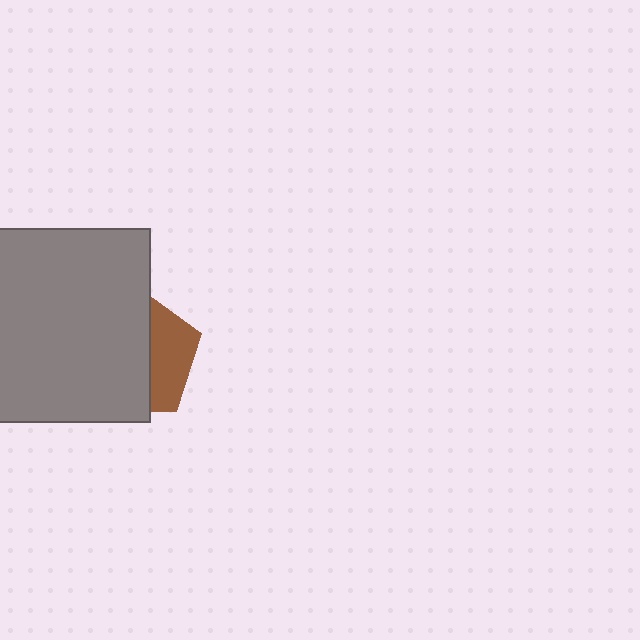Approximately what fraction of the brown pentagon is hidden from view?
Roughly 67% of the brown pentagon is hidden behind the gray rectangle.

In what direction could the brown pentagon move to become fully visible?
The brown pentagon could move right. That would shift it out from behind the gray rectangle entirely.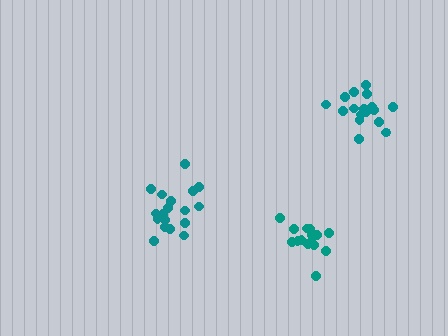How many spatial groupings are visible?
There are 3 spatial groupings.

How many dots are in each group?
Group 1: 19 dots, Group 2: 19 dots, Group 3: 16 dots (54 total).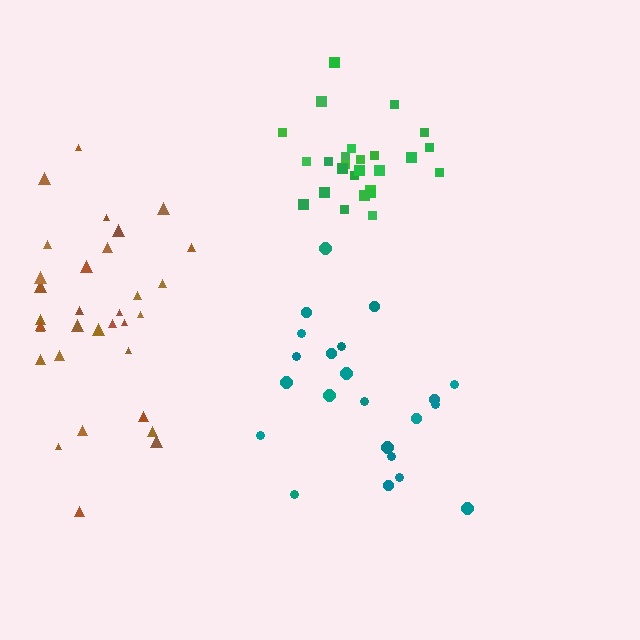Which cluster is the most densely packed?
Green.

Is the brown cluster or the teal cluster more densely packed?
Brown.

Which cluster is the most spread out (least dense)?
Teal.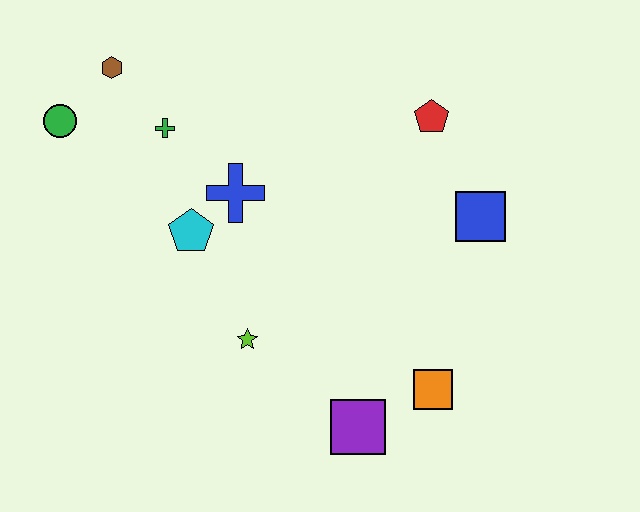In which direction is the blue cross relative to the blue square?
The blue cross is to the left of the blue square.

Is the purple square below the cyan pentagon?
Yes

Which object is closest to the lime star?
The cyan pentagon is closest to the lime star.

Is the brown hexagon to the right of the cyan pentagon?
No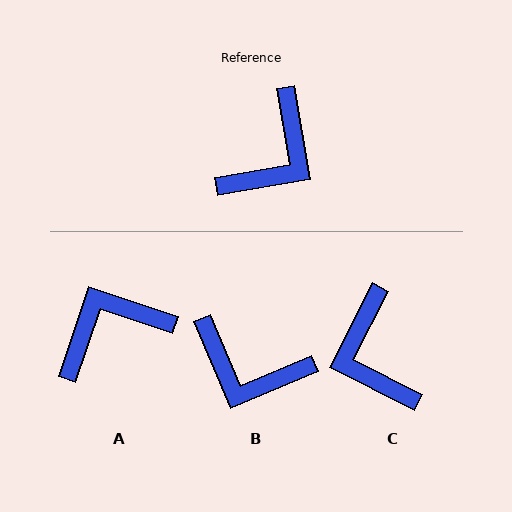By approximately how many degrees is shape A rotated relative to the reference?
Approximately 152 degrees counter-clockwise.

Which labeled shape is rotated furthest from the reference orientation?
A, about 152 degrees away.